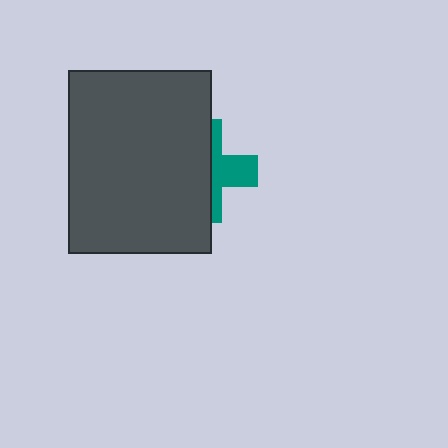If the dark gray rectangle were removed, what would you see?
You would see the complete teal cross.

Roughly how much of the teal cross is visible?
A small part of it is visible (roughly 39%).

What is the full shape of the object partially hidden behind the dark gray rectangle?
The partially hidden object is a teal cross.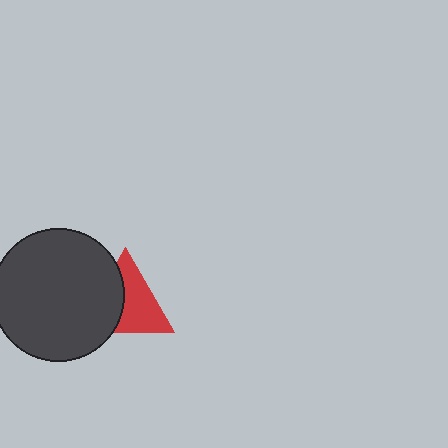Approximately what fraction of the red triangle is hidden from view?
Roughly 42% of the red triangle is hidden behind the dark gray circle.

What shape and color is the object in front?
The object in front is a dark gray circle.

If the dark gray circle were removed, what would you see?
You would see the complete red triangle.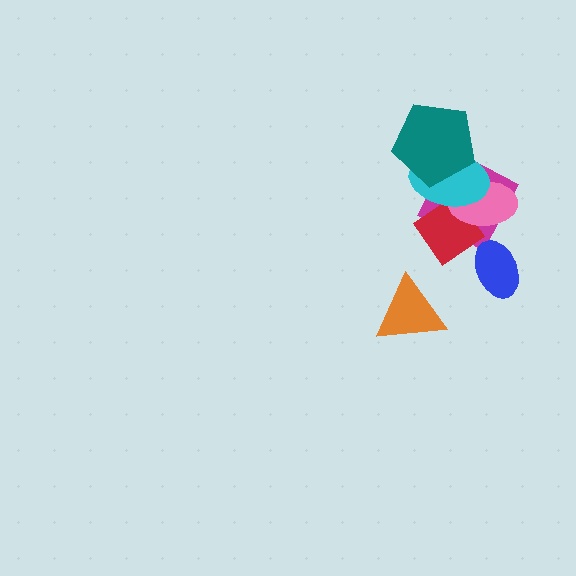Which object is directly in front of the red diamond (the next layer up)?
The pink ellipse is directly in front of the red diamond.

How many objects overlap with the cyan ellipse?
4 objects overlap with the cyan ellipse.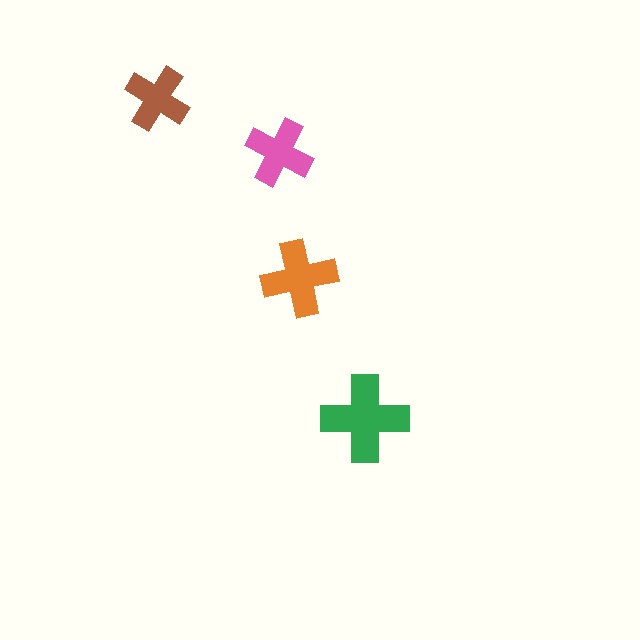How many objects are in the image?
There are 4 objects in the image.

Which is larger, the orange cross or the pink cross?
The orange one.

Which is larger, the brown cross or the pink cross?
The pink one.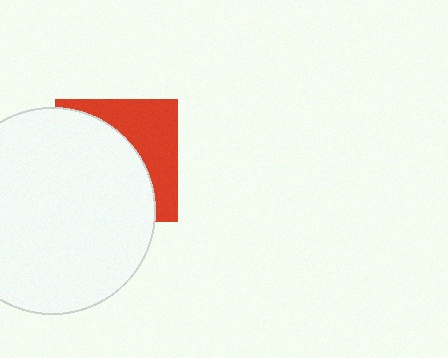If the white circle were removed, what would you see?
You would see the complete red square.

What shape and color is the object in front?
The object in front is a white circle.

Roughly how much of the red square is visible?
A small part of it is visible (roughly 38%).